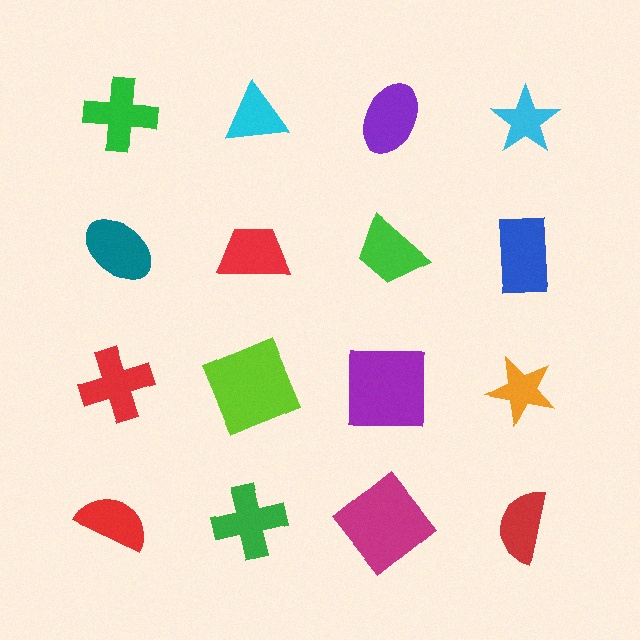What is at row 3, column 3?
A purple square.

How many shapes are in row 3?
4 shapes.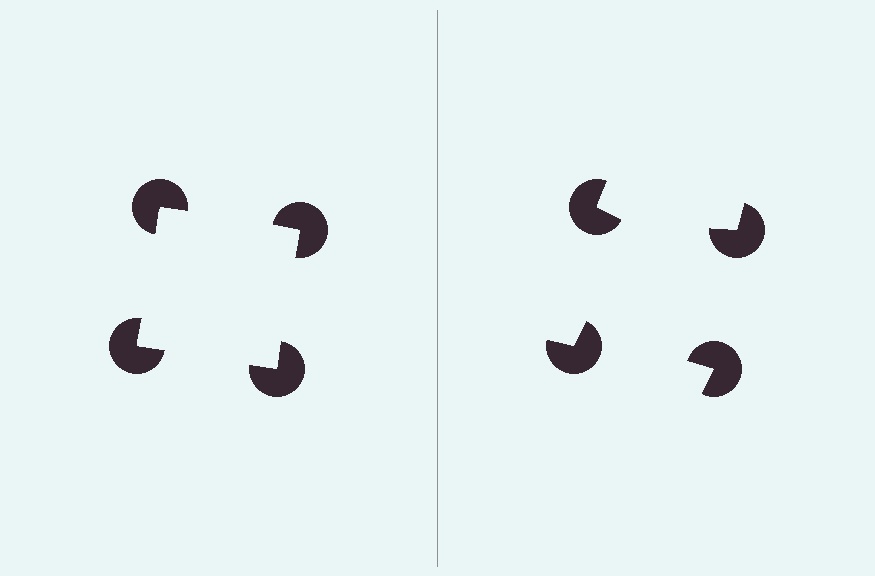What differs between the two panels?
The pac-man discs are positioned identically on both sides; only the wedge orientations differ. On the left they align to a square; on the right they are misaligned.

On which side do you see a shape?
An illusory square appears on the left side. On the right side the wedge cuts are rotated, so no coherent shape forms.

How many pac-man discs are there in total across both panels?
8 — 4 on each side.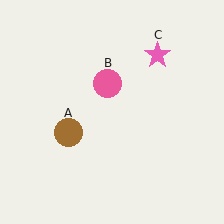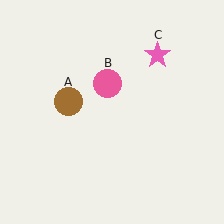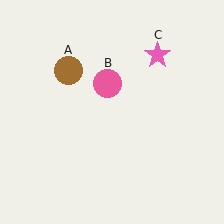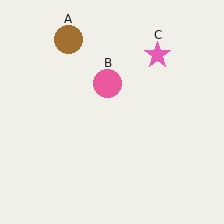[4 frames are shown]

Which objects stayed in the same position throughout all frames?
Pink circle (object B) and pink star (object C) remained stationary.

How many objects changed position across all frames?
1 object changed position: brown circle (object A).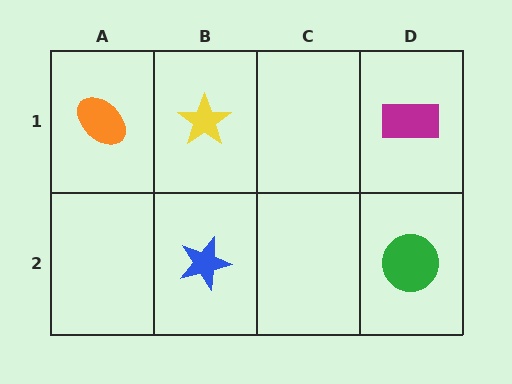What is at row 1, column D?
A magenta rectangle.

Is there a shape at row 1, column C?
No, that cell is empty.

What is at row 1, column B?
A yellow star.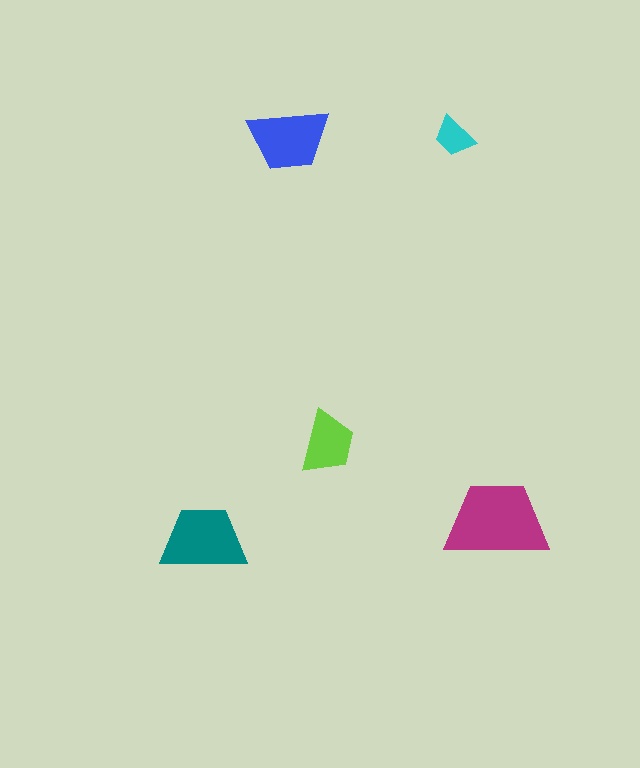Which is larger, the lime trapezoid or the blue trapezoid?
The blue one.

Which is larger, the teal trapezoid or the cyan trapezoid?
The teal one.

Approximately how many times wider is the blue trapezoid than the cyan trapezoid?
About 2 times wider.